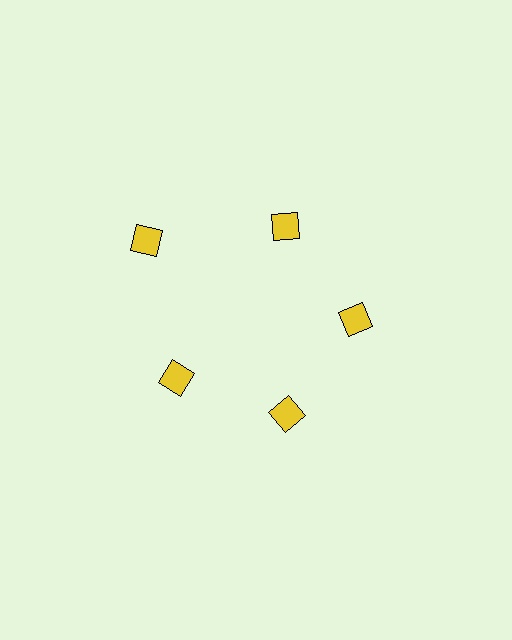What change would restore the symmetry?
The symmetry would be restored by moving it inward, back onto the ring so that all 5 diamonds sit at equal angles and equal distance from the center.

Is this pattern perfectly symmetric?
No. The 5 yellow diamonds are arranged in a ring, but one element near the 10 o'clock position is pushed outward from the center, breaking the 5-fold rotational symmetry.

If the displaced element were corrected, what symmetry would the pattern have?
It would have 5-fold rotational symmetry — the pattern would map onto itself every 72 degrees.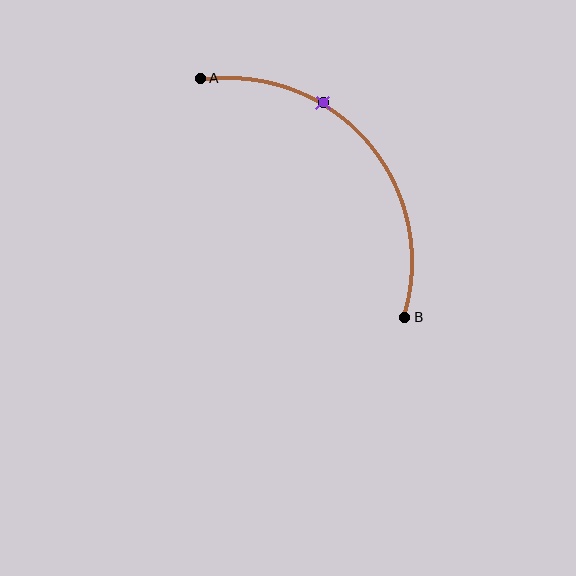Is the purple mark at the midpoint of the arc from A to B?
No. The purple mark lies on the arc but is closer to endpoint A. The arc midpoint would be at the point on the curve equidistant along the arc from both A and B.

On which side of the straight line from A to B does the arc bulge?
The arc bulges above and to the right of the straight line connecting A and B.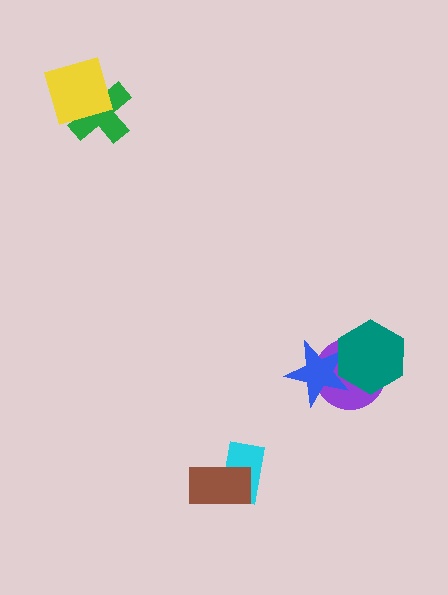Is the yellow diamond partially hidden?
No, no other shape covers it.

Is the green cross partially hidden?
Yes, it is partially covered by another shape.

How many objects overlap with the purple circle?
2 objects overlap with the purple circle.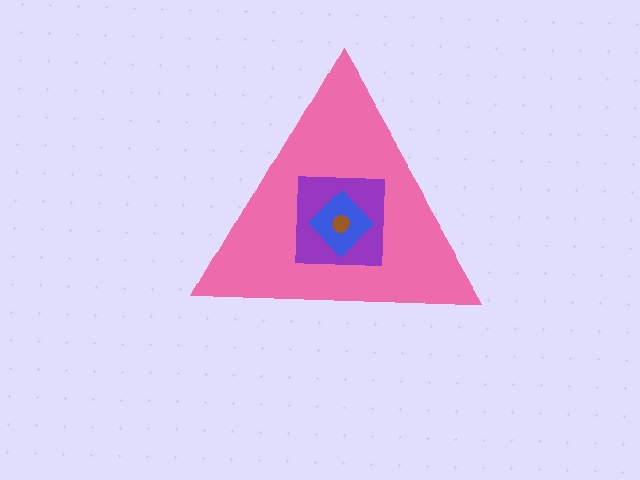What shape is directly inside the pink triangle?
The purple square.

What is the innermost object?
The brown circle.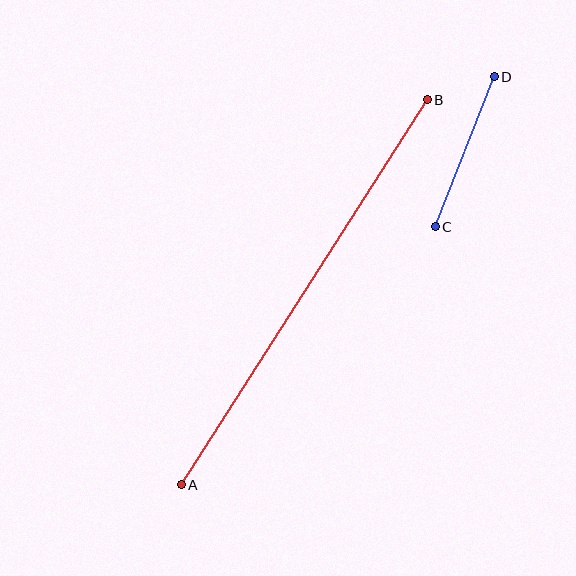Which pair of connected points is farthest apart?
Points A and B are farthest apart.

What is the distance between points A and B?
The distance is approximately 457 pixels.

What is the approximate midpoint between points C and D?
The midpoint is at approximately (465, 152) pixels.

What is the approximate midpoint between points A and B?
The midpoint is at approximately (304, 292) pixels.